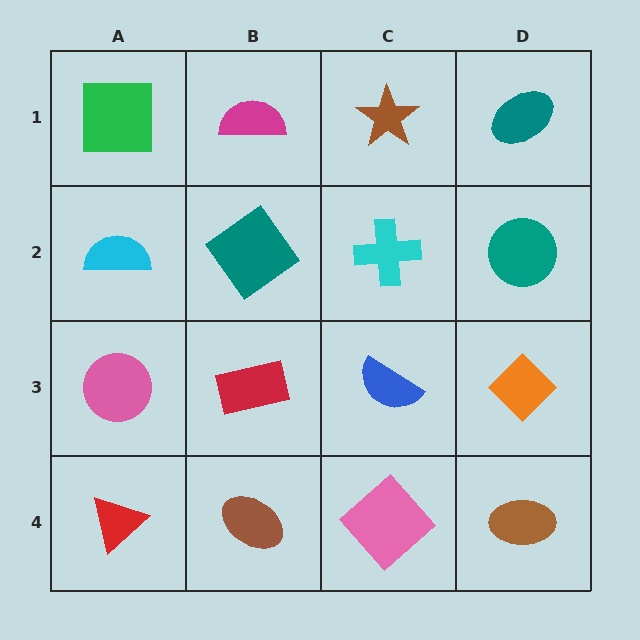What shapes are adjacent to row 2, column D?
A teal ellipse (row 1, column D), an orange diamond (row 3, column D), a cyan cross (row 2, column C).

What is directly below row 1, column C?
A cyan cross.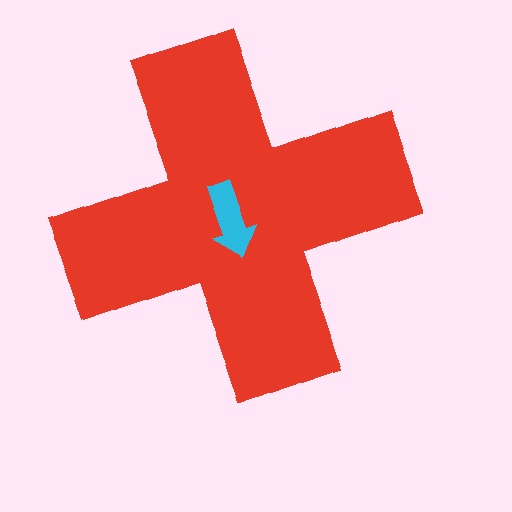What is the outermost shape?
The red cross.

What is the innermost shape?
The cyan arrow.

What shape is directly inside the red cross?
The cyan arrow.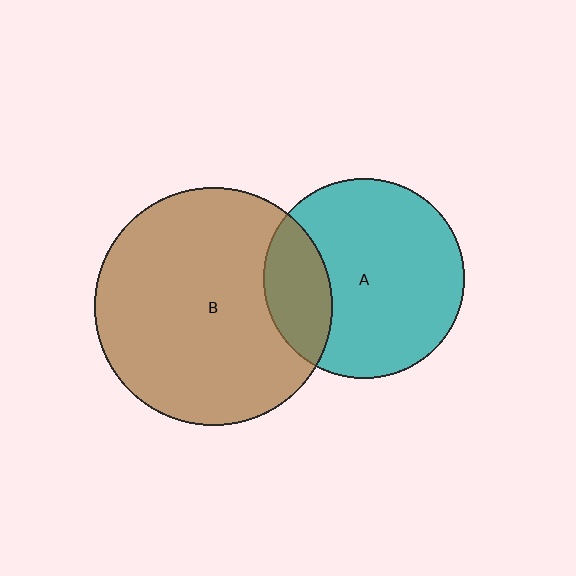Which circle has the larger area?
Circle B (brown).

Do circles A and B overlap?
Yes.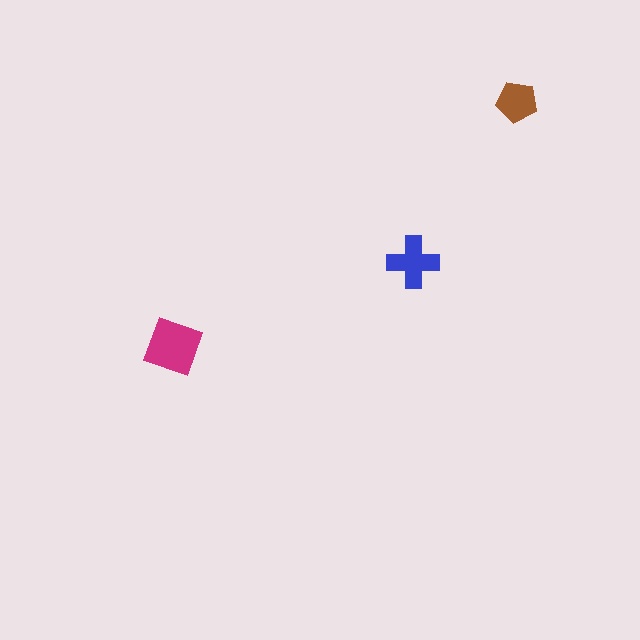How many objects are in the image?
There are 3 objects in the image.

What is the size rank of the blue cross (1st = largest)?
2nd.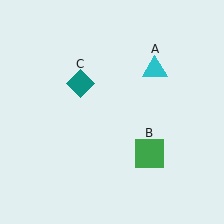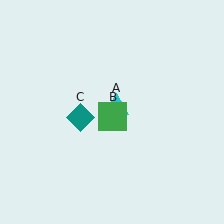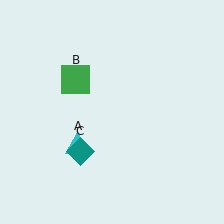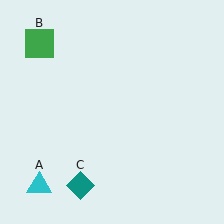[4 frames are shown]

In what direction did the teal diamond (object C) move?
The teal diamond (object C) moved down.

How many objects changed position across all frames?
3 objects changed position: cyan triangle (object A), green square (object B), teal diamond (object C).